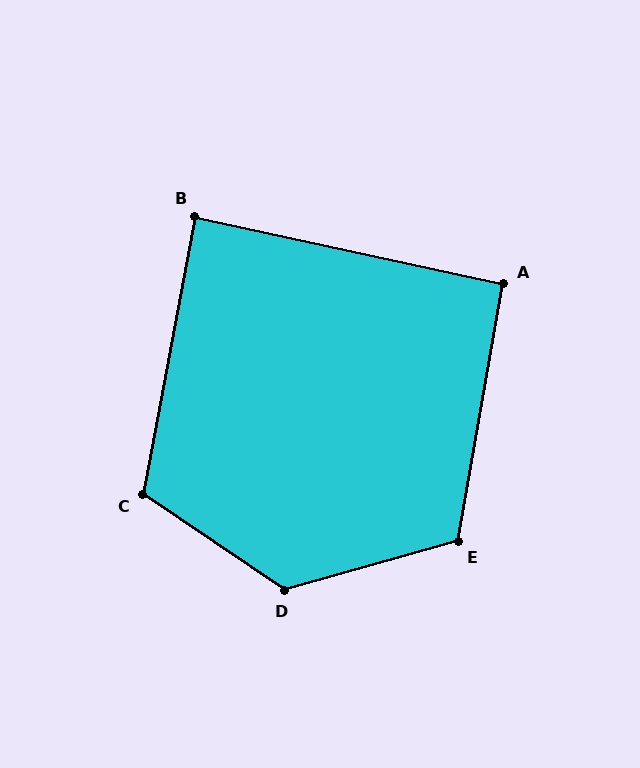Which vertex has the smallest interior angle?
B, at approximately 88 degrees.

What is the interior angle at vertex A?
Approximately 92 degrees (approximately right).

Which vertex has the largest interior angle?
D, at approximately 130 degrees.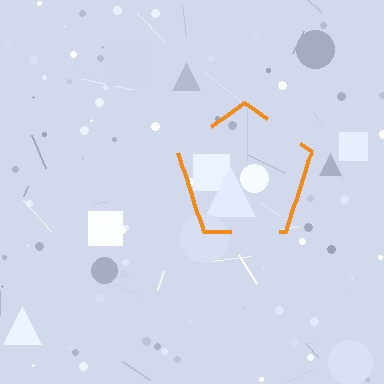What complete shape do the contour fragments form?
The contour fragments form a pentagon.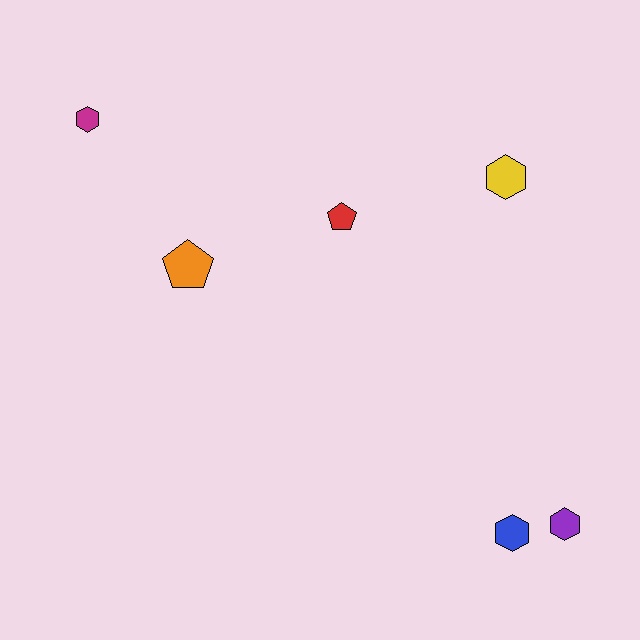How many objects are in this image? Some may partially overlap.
There are 6 objects.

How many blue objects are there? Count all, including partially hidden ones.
There is 1 blue object.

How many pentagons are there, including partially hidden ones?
There are 2 pentagons.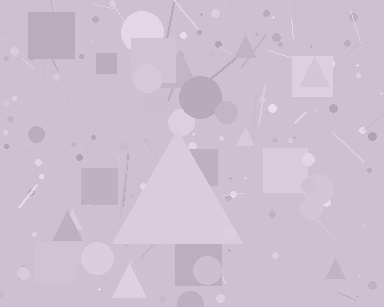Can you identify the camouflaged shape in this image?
The camouflaged shape is a triangle.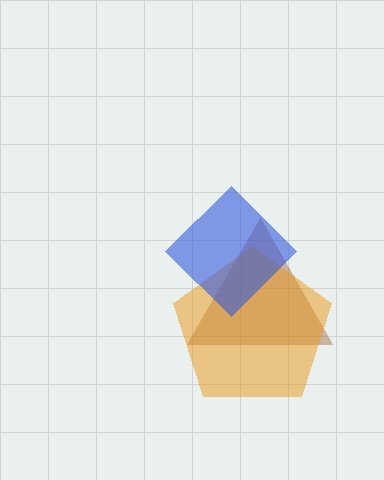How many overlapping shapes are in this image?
There are 3 overlapping shapes in the image.